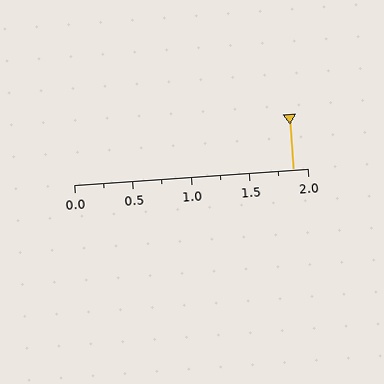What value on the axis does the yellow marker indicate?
The marker indicates approximately 1.88.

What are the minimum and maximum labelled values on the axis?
The axis runs from 0.0 to 2.0.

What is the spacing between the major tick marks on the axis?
The major ticks are spaced 0.5 apart.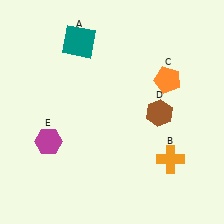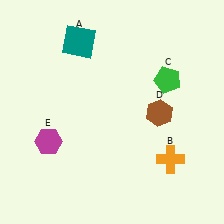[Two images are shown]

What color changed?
The pentagon (C) changed from orange in Image 1 to green in Image 2.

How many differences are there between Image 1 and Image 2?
There is 1 difference between the two images.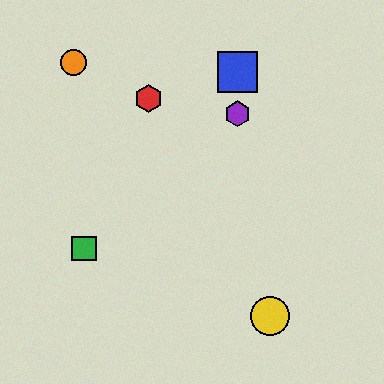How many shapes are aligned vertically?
2 shapes (the blue square, the purple hexagon) are aligned vertically.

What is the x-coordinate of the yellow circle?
The yellow circle is at x≈270.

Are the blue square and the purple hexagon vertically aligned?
Yes, both are at x≈237.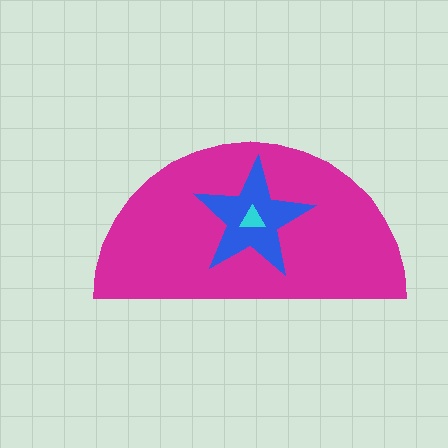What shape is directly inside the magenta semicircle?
The blue star.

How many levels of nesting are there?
3.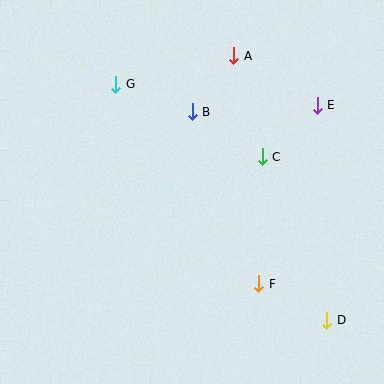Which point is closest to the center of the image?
Point C at (262, 157) is closest to the center.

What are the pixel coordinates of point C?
Point C is at (262, 157).